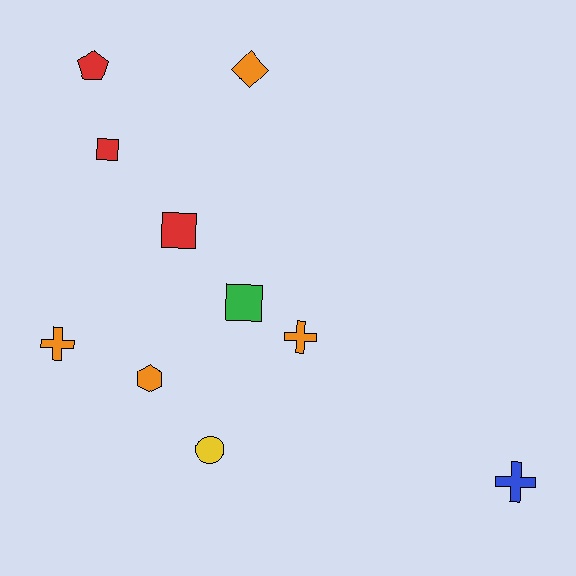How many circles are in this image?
There is 1 circle.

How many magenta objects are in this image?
There are no magenta objects.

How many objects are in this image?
There are 10 objects.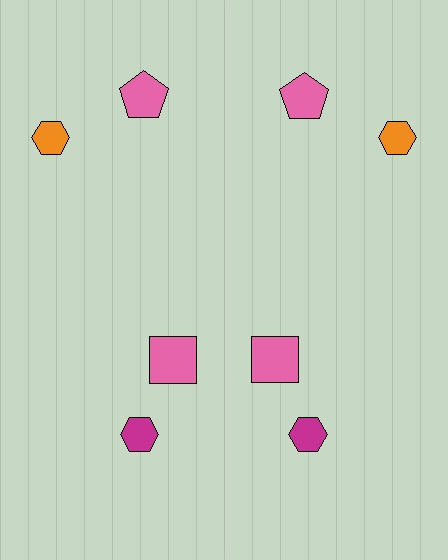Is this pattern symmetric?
Yes, this pattern has bilateral (reflection) symmetry.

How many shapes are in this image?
There are 8 shapes in this image.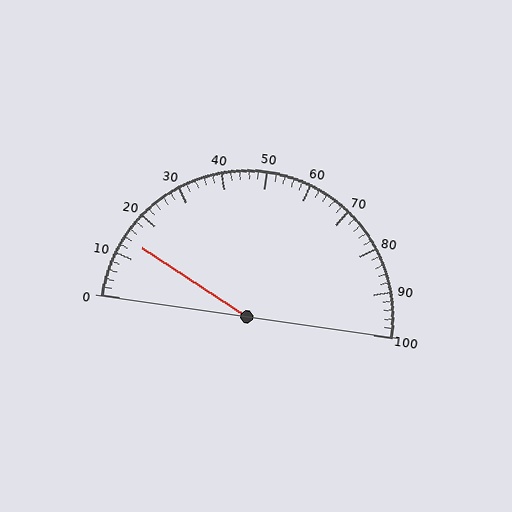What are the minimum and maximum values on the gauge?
The gauge ranges from 0 to 100.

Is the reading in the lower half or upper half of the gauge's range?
The reading is in the lower half of the range (0 to 100).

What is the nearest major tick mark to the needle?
The nearest major tick mark is 10.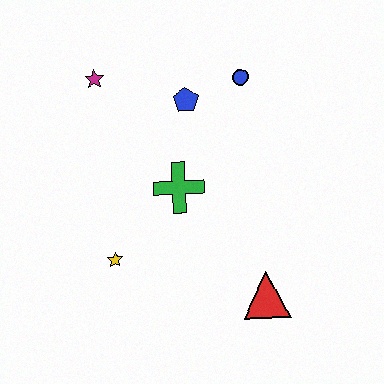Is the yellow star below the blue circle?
Yes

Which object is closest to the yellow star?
The green cross is closest to the yellow star.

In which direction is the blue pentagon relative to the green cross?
The blue pentagon is above the green cross.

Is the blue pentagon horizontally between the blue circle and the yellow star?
Yes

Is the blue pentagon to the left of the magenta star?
No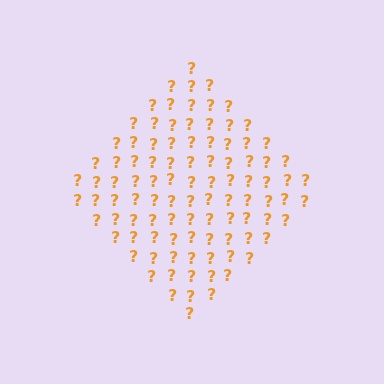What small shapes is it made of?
It is made of small question marks.